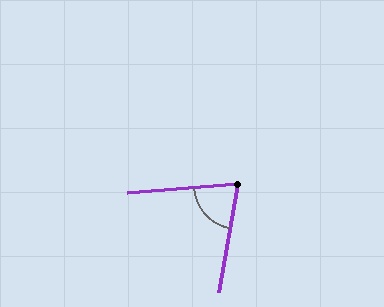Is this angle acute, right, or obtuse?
It is acute.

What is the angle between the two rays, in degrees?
Approximately 75 degrees.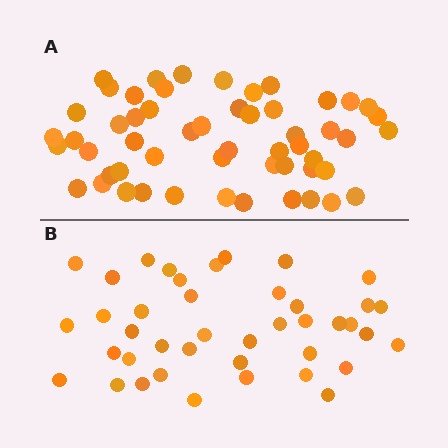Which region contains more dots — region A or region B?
Region A (the top region) has more dots.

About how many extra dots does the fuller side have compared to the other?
Region A has approximately 15 more dots than region B.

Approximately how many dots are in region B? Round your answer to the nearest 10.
About 40 dots. (The exact count is 41, which rounds to 40.)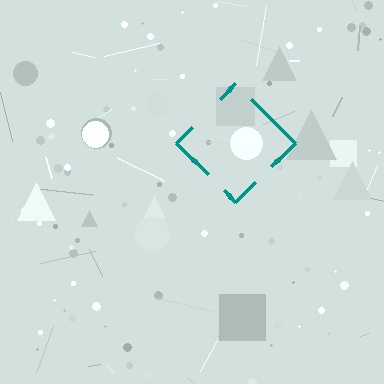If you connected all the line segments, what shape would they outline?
They would outline a diamond.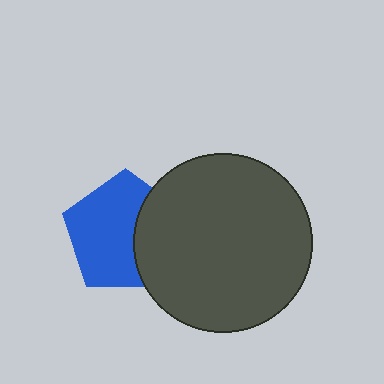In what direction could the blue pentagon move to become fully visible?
The blue pentagon could move left. That would shift it out from behind the dark gray circle entirely.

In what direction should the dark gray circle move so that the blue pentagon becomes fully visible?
The dark gray circle should move right. That is the shortest direction to clear the overlap and leave the blue pentagon fully visible.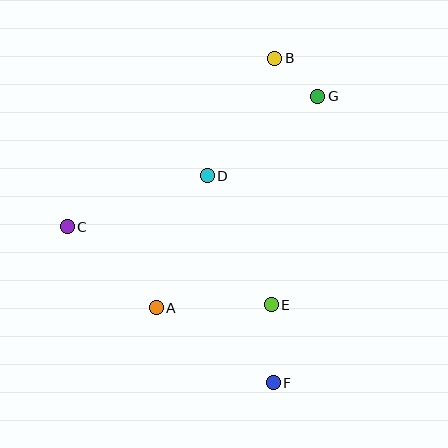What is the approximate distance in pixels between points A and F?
The distance between A and F is approximately 139 pixels.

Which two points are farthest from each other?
Points B and F are farthest from each other.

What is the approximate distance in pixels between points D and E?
The distance between D and E is approximately 144 pixels.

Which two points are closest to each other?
Points B and G are closest to each other.